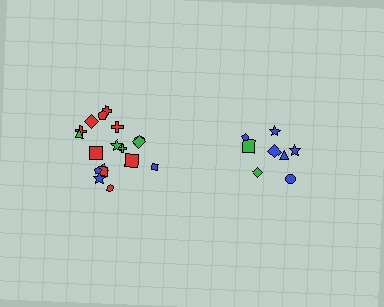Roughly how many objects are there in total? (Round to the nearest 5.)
Roughly 25 objects in total.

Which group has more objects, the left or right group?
The left group.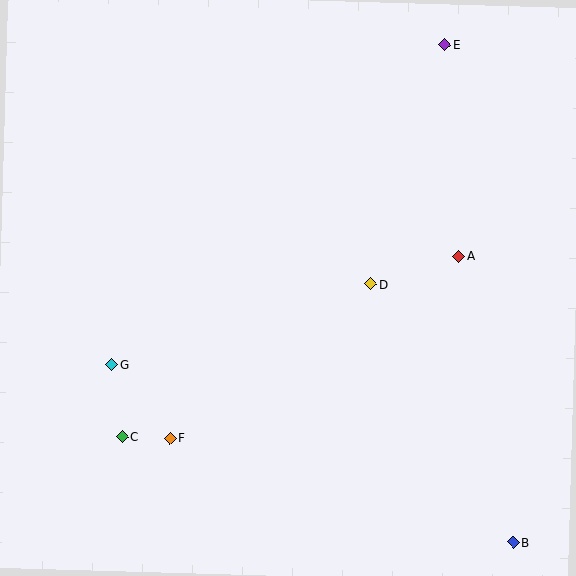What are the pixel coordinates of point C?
Point C is at (122, 437).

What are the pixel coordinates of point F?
Point F is at (170, 438).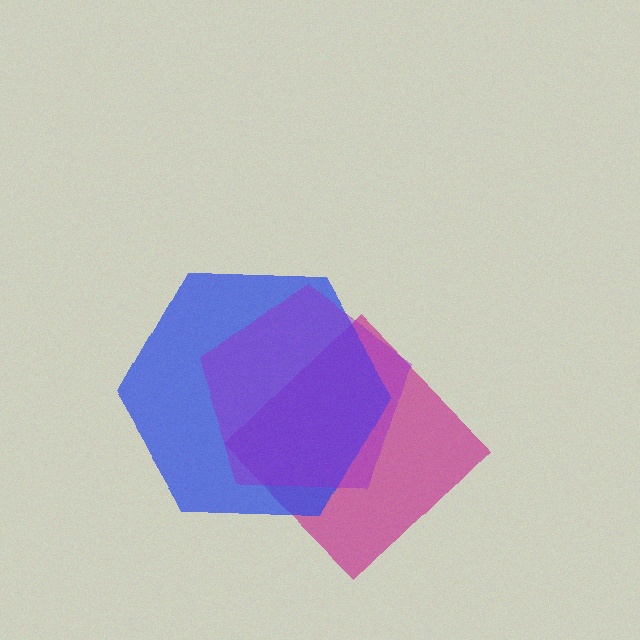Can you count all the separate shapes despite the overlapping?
Yes, there are 3 separate shapes.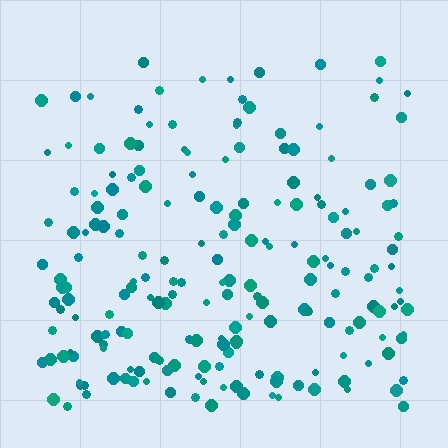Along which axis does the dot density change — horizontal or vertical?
Vertical.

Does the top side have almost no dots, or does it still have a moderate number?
Still a moderate number, just noticeably fewer than the bottom.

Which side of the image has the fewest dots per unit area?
The top.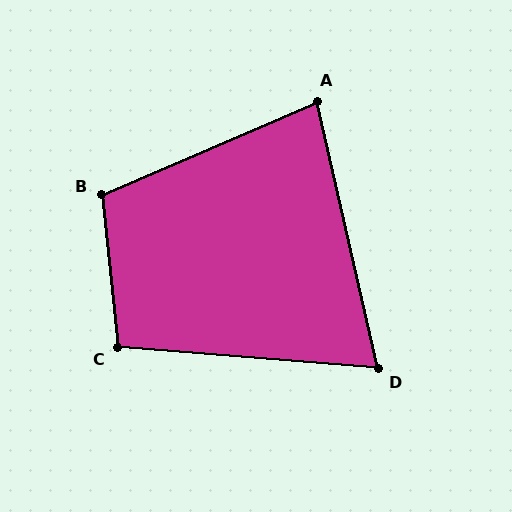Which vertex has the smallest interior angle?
D, at approximately 73 degrees.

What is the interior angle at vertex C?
Approximately 100 degrees (obtuse).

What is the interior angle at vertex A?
Approximately 80 degrees (acute).